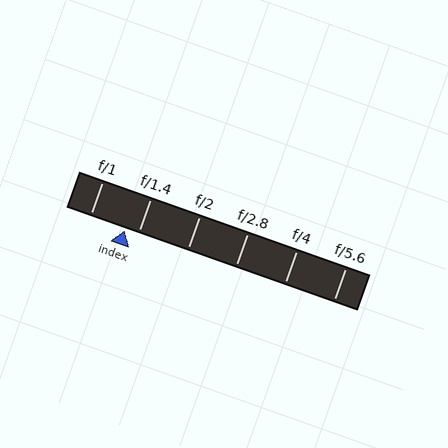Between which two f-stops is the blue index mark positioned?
The index mark is between f/1 and f/1.4.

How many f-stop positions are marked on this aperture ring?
There are 6 f-stop positions marked.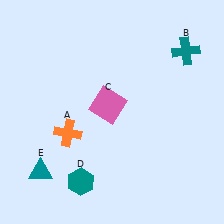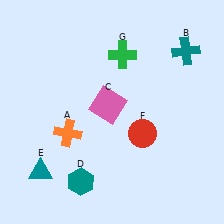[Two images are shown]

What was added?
A red circle (F), a green cross (G) were added in Image 2.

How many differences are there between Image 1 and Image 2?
There are 2 differences between the two images.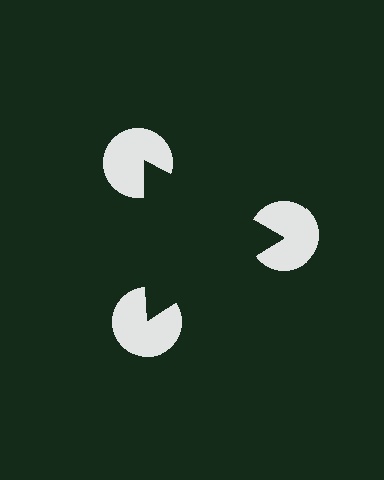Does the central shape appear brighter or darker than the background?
It typically appears slightly darker than the background, even though no actual brightness change is drawn.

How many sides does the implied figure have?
3 sides.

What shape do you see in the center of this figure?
An illusory triangle — its edges are inferred from the aligned wedge cuts in the pac-man discs, not physically drawn.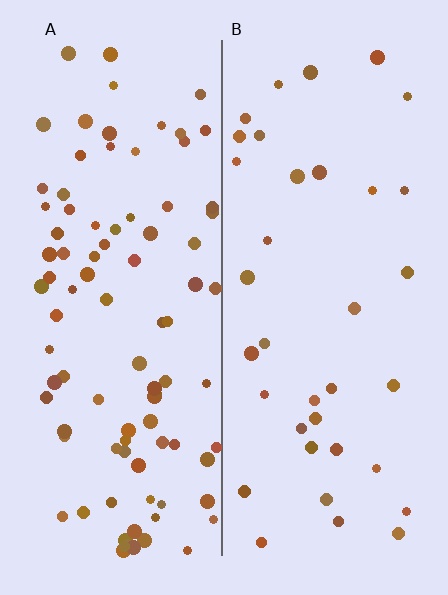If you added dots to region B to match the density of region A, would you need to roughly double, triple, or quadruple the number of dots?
Approximately triple.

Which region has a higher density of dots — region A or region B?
A (the left).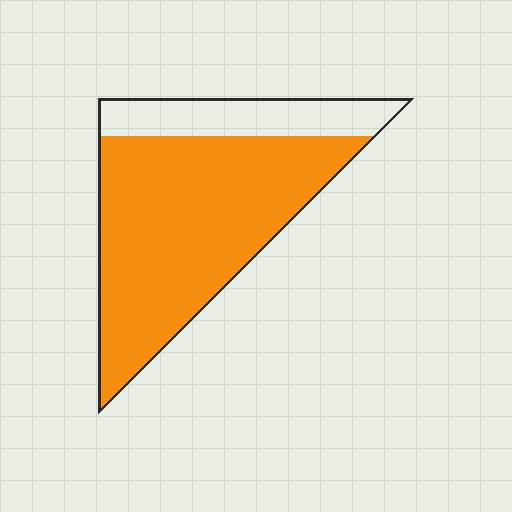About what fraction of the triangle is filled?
About three quarters (3/4).